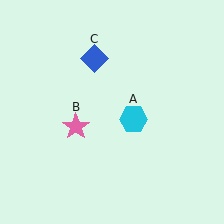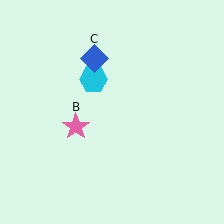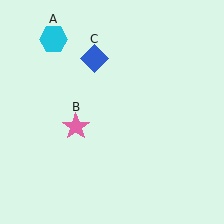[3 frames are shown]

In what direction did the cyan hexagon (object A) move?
The cyan hexagon (object A) moved up and to the left.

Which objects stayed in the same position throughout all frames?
Pink star (object B) and blue diamond (object C) remained stationary.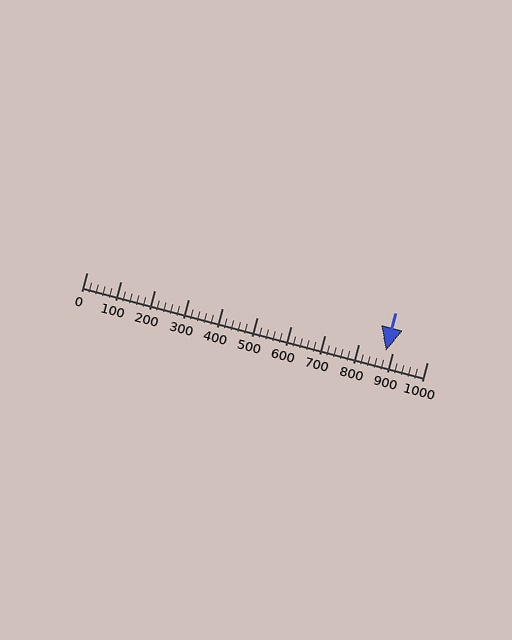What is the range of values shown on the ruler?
The ruler shows values from 0 to 1000.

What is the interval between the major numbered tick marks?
The major tick marks are spaced 100 units apart.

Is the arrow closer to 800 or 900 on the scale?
The arrow is closer to 900.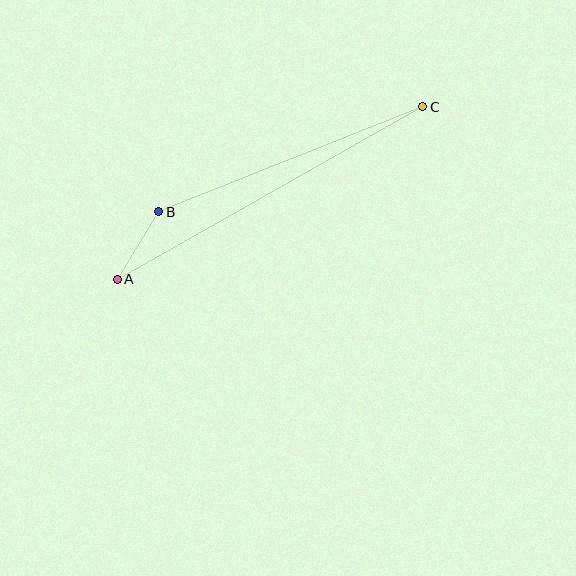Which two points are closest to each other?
Points A and B are closest to each other.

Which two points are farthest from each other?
Points A and C are farthest from each other.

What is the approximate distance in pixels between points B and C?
The distance between B and C is approximately 284 pixels.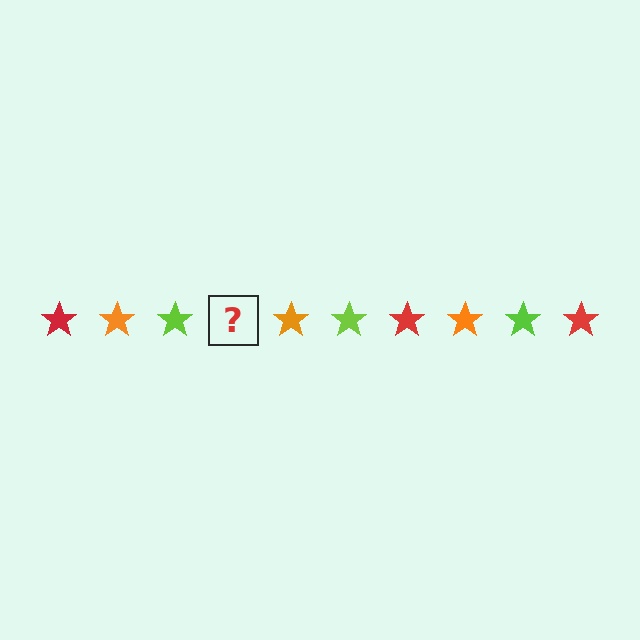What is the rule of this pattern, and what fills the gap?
The rule is that the pattern cycles through red, orange, lime stars. The gap should be filled with a red star.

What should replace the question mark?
The question mark should be replaced with a red star.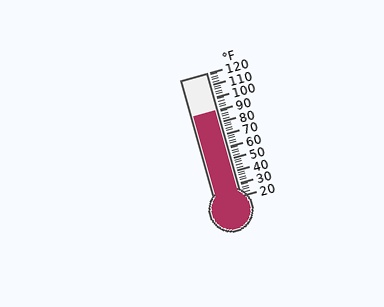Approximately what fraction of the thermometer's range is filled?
The thermometer is filled to approximately 70% of its range.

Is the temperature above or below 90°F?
The temperature is at 90°F.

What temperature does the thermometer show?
The thermometer shows approximately 90°F.